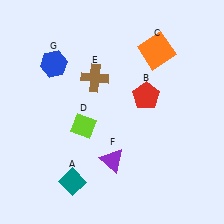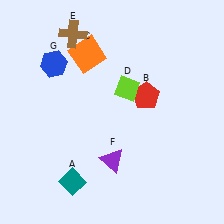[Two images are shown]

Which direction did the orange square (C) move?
The orange square (C) moved left.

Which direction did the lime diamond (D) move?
The lime diamond (D) moved right.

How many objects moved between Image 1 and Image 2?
3 objects moved between the two images.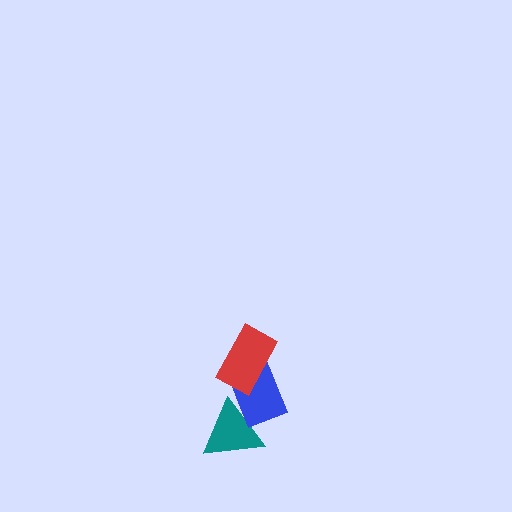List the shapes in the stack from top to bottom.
From top to bottom: the red rectangle, the blue rectangle, the teal triangle.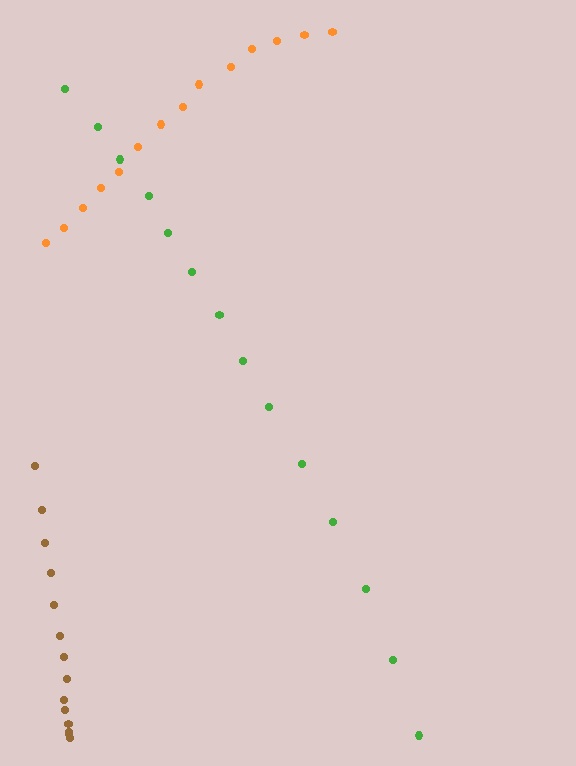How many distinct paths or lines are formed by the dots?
There are 3 distinct paths.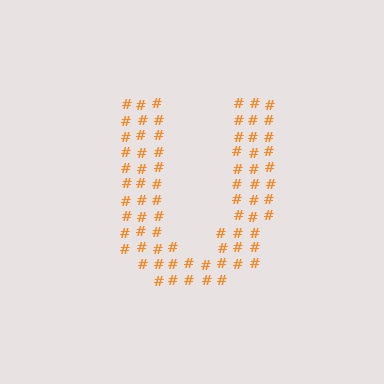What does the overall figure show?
The overall figure shows the letter U.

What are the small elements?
The small elements are hash symbols.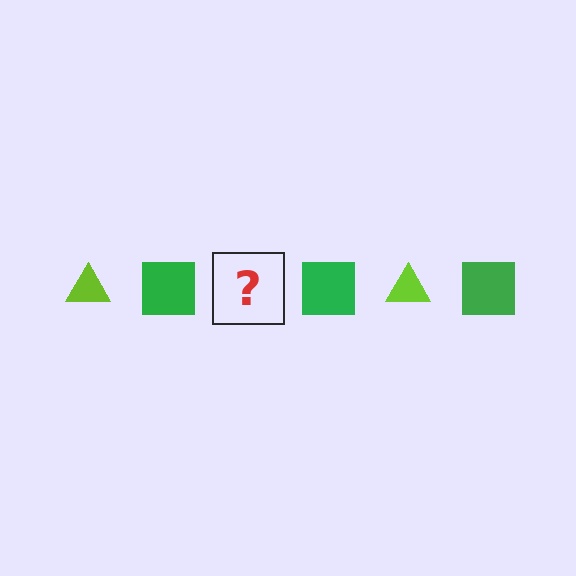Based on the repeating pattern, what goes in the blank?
The blank should be a lime triangle.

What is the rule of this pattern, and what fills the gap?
The rule is that the pattern alternates between lime triangle and green square. The gap should be filled with a lime triangle.